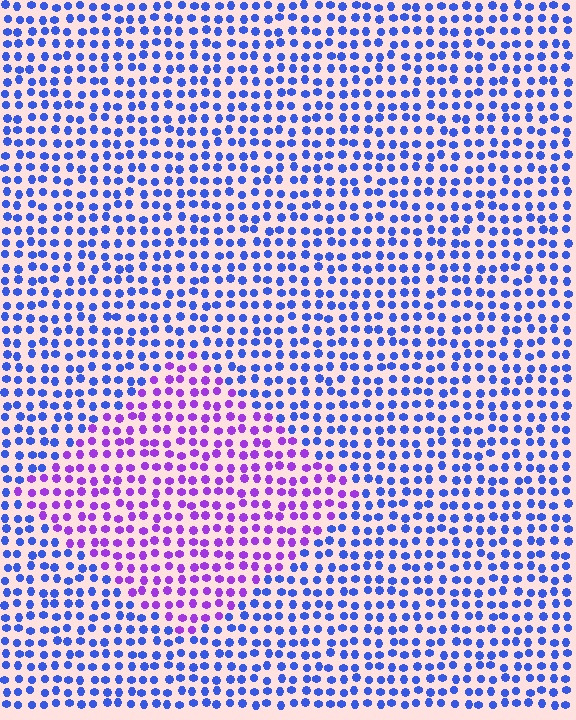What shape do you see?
I see a diamond.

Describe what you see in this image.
The image is filled with small blue elements in a uniform arrangement. A diamond-shaped region is visible where the elements are tinted to a slightly different hue, forming a subtle color boundary.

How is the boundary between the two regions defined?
The boundary is defined purely by a slight shift in hue (about 49 degrees). Spacing, size, and orientation are identical on both sides.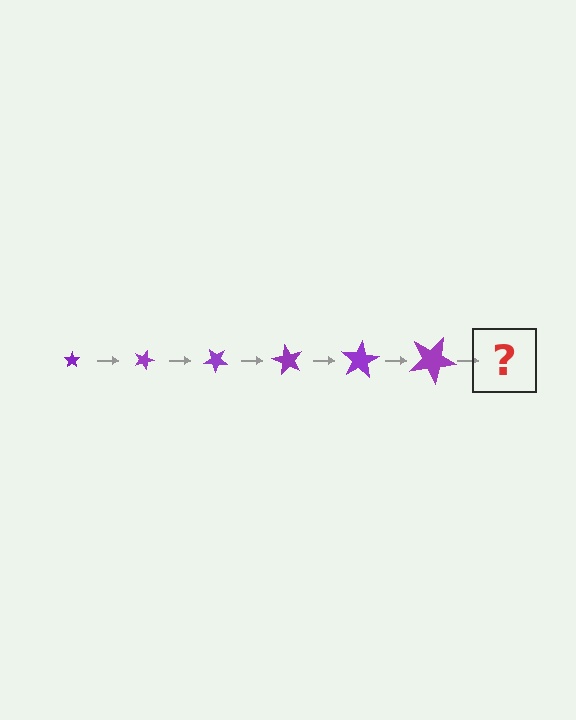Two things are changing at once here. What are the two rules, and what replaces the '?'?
The two rules are that the star grows larger each step and it rotates 20 degrees each step. The '?' should be a star, larger than the previous one and rotated 120 degrees from the start.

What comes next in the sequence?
The next element should be a star, larger than the previous one and rotated 120 degrees from the start.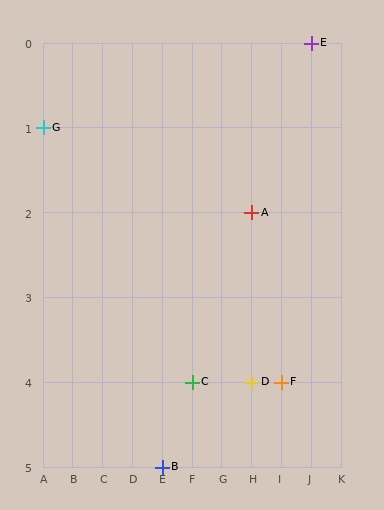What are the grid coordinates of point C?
Point C is at grid coordinates (F, 4).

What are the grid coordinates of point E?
Point E is at grid coordinates (J, 0).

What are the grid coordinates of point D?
Point D is at grid coordinates (H, 4).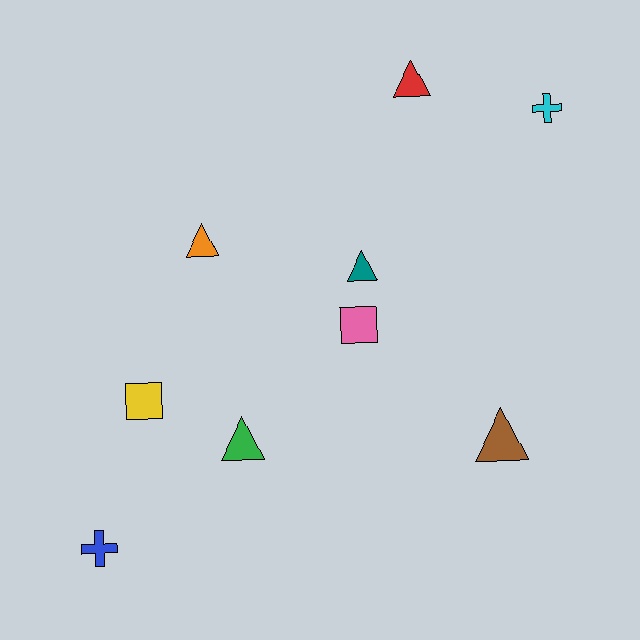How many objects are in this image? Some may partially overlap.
There are 9 objects.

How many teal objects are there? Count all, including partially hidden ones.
There is 1 teal object.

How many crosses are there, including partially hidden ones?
There are 2 crosses.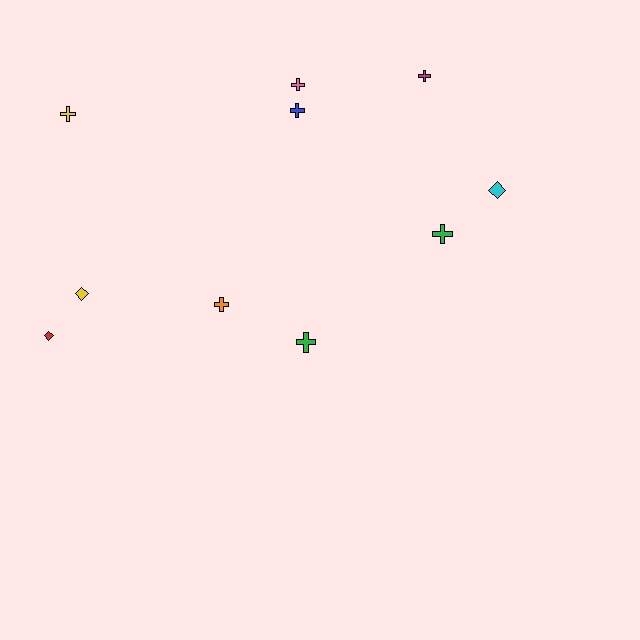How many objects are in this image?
There are 10 objects.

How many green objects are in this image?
There are 2 green objects.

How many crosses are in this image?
There are 7 crosses.